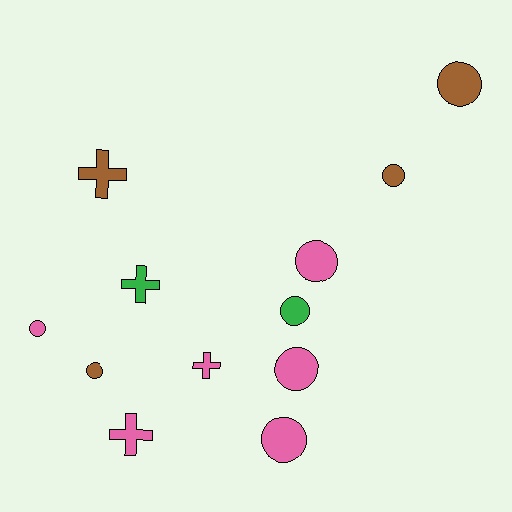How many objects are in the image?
There are 12 objects.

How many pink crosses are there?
There are 2 pink crosses.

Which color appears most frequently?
Pink, with 6 objects.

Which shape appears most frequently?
Circle, with 8 objects.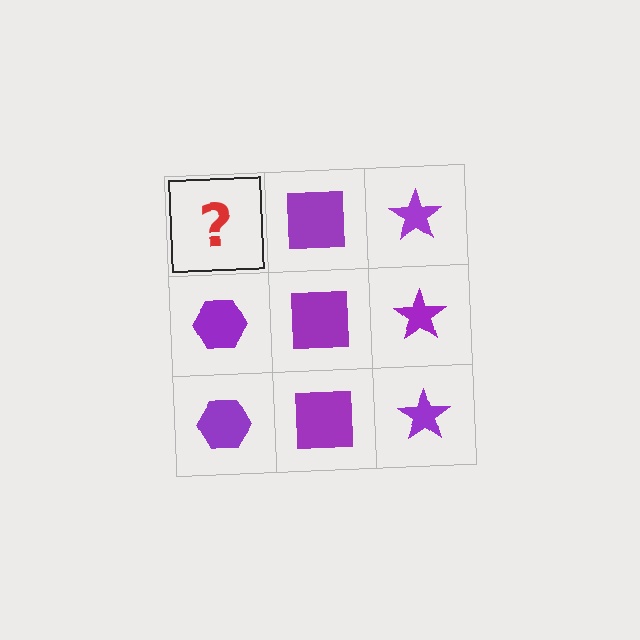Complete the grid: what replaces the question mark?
The question mark should be replaced with a purple hexagon.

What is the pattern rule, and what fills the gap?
The rule is that each column has a consistent shape. The gap should be filled with a purple hexagon.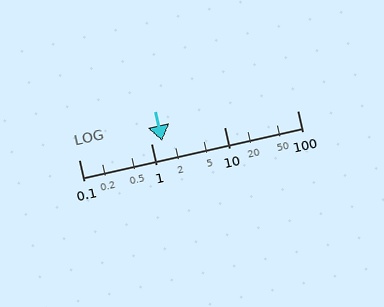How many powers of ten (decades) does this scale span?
The scale spans 3 decades, from 0.1 to 100.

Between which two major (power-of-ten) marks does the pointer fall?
The pointer is between 1 and 10.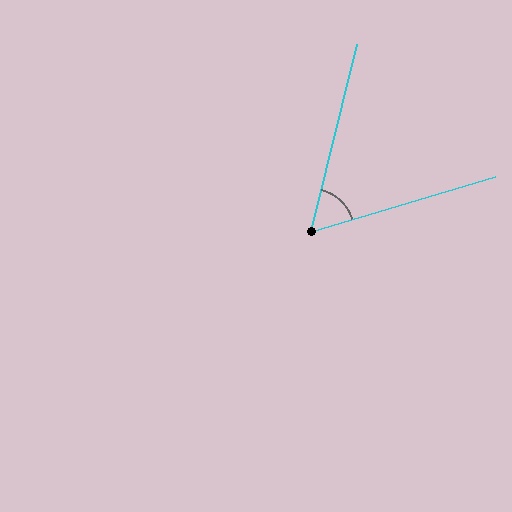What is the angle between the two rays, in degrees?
Approximately 59 degrees.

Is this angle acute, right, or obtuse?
It is acute.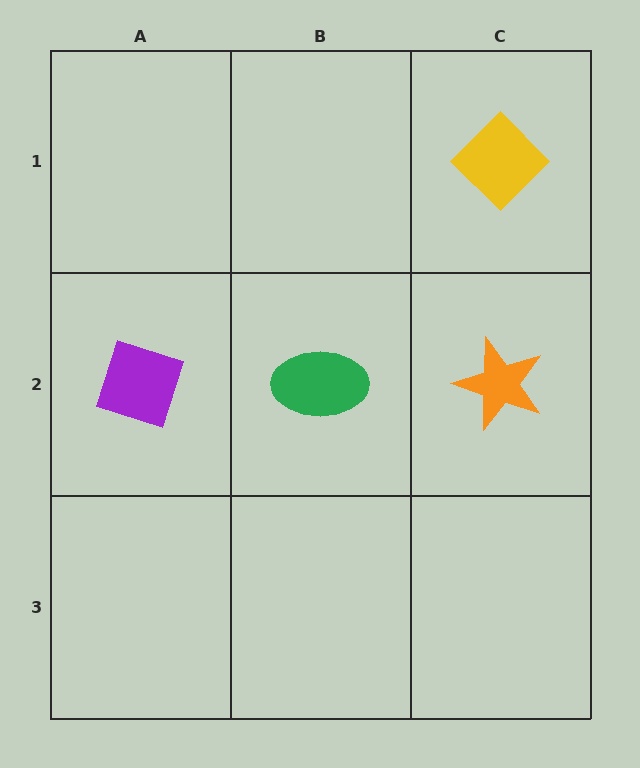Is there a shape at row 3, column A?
No, that cell is empty.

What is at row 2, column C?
An orange star.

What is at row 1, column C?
A yellow diamond.